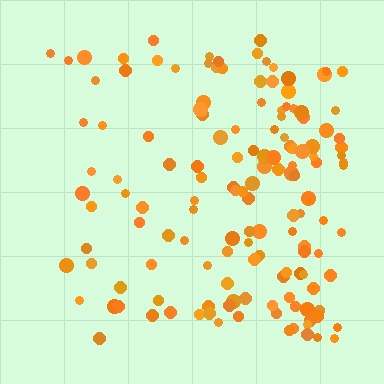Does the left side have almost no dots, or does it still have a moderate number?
Still a moderate number, just noticeably fewer than the right.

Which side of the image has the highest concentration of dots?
The right.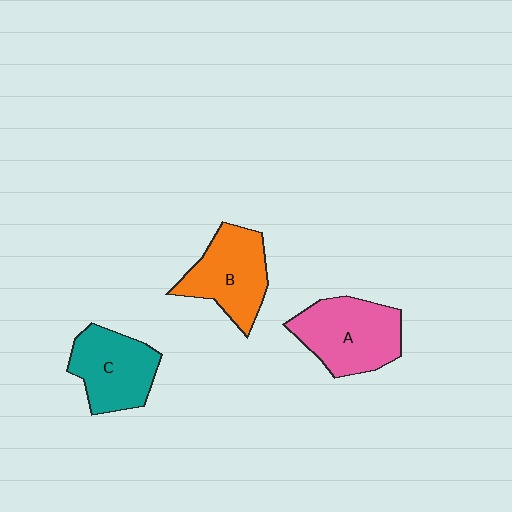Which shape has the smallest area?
Shape C (teal).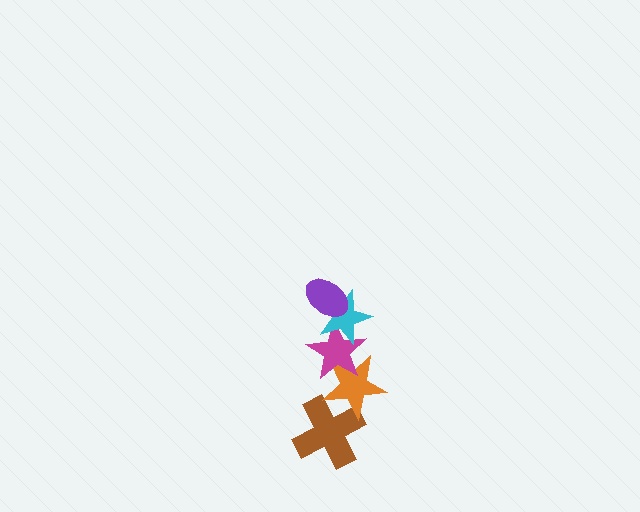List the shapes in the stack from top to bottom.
From top to bottom: the purple ellipse, the cyan star, the magenta star, the orange star, the brown cross.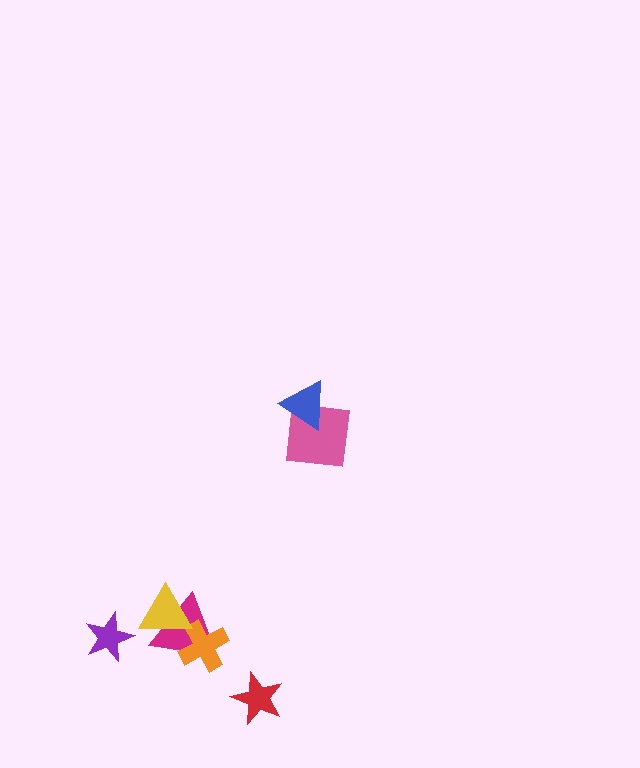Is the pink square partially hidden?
Yes, it is partially covered by another shape.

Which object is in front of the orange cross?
The yellow triangle is in front of the orange cross.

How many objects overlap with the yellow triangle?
2 objects overlap with the yellow triangle.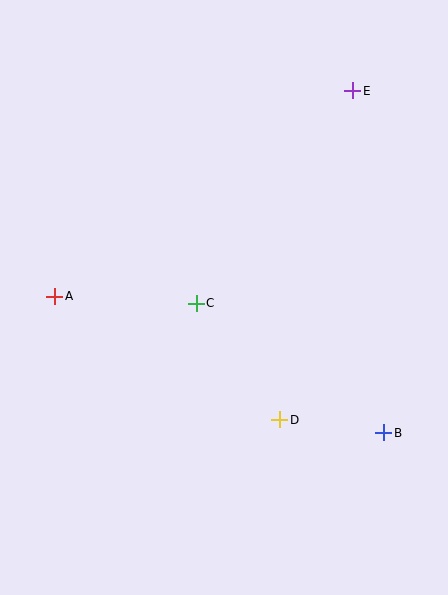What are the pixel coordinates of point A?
Point A is at (55, 296).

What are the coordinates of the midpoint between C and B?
The midpoint between C and B is at (290, 368).